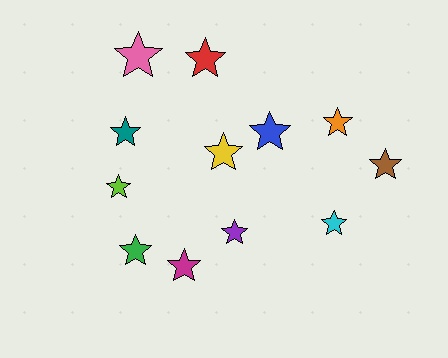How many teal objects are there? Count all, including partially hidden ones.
There is 1 teal object.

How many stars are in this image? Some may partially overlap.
There are 12 stars.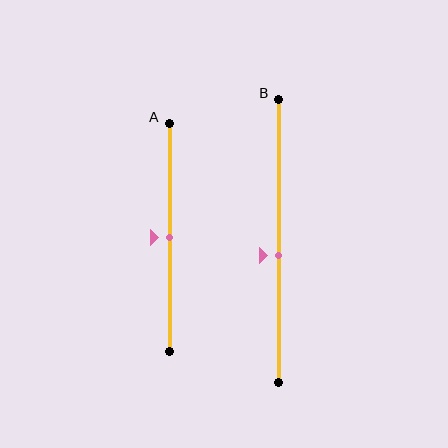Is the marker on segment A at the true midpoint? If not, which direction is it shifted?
Yes, the marker on segment A is at the true midpoint.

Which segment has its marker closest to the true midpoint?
Segment A has its marker closest to the true midpoint.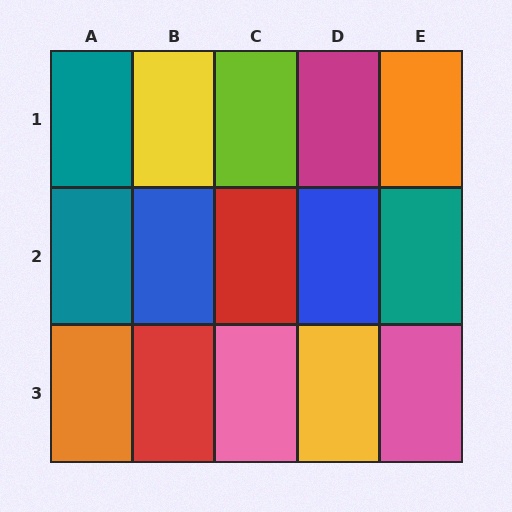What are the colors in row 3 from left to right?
Orange, red, pink, yellow, pink.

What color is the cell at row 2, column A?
Teal.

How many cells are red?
2 cells are red.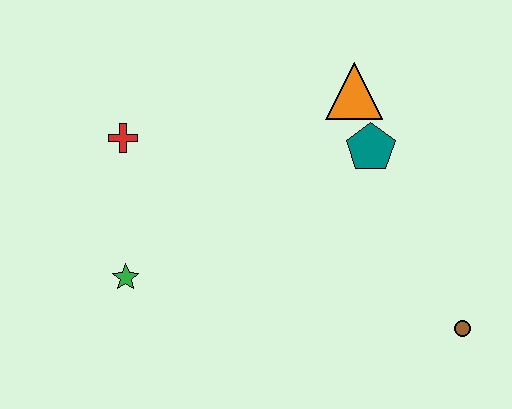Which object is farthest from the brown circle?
The red cross is farthest from the brown circle.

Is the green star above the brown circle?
Yes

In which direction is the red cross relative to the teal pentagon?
The red cross is to the left of the teal pentagon.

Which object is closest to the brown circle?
The teal pentagon is closest to the brown circle.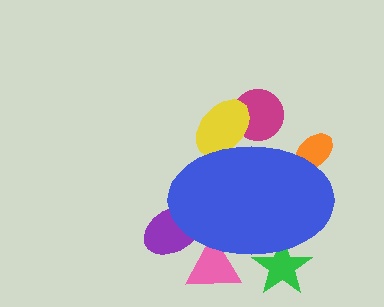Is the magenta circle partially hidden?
Yes, the magenta circle is partially hidden behind the blue ellipse.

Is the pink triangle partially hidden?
Yes, the pink triangle is partially hidden behind the blue ellipse.